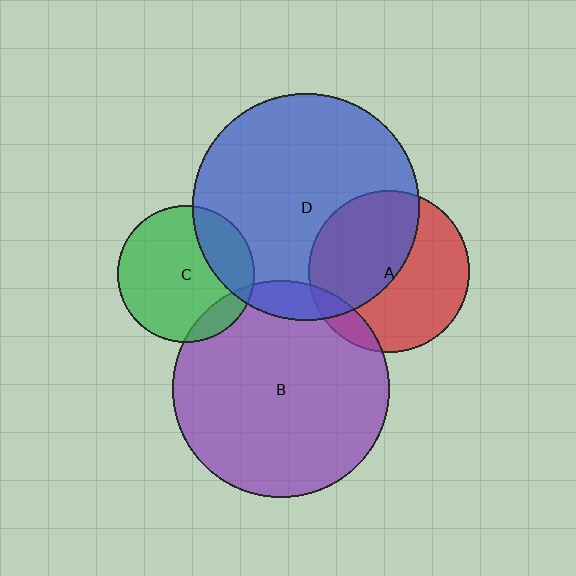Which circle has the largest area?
Circle D (blue).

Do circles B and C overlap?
Yes.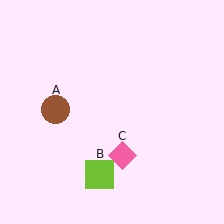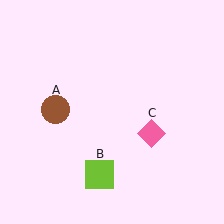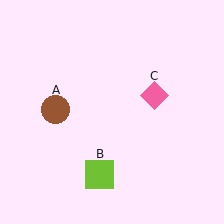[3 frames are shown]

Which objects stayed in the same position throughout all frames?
Brown circle (object A) and lime square (object B) remained stationary.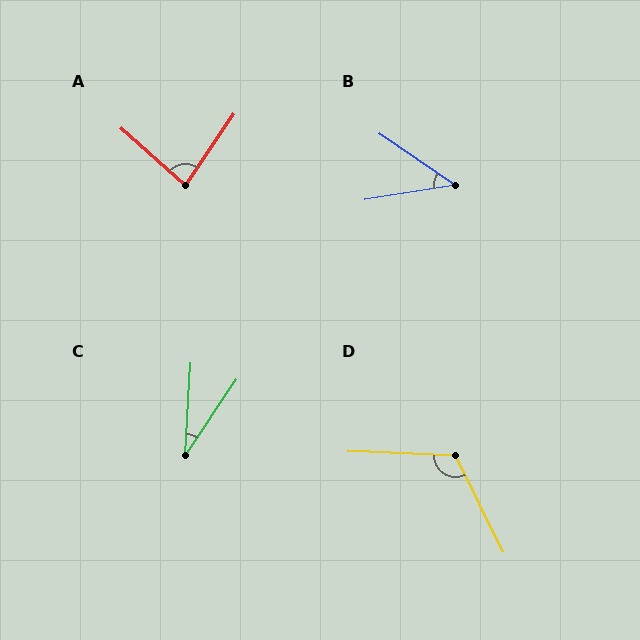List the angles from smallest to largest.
C (31°), B (44°), A (82°), D (119°).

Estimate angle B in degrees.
Approximately 44 degrees.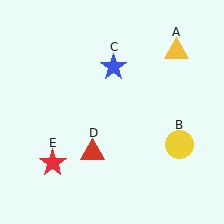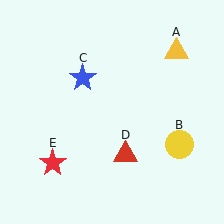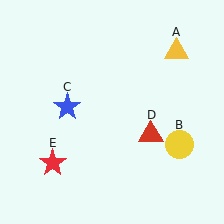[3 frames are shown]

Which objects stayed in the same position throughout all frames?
Yellow triangle (object A) and yellow circle (object B) and red star (object E) remained stationary.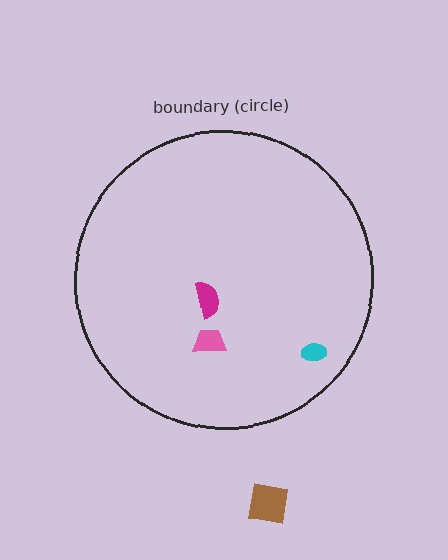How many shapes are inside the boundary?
3 inside, 1 outside.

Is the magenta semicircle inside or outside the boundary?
Inside.